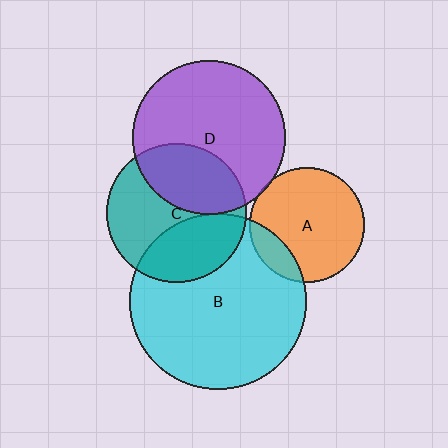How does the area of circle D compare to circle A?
Approximately 1.8 times.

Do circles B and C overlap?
Yes.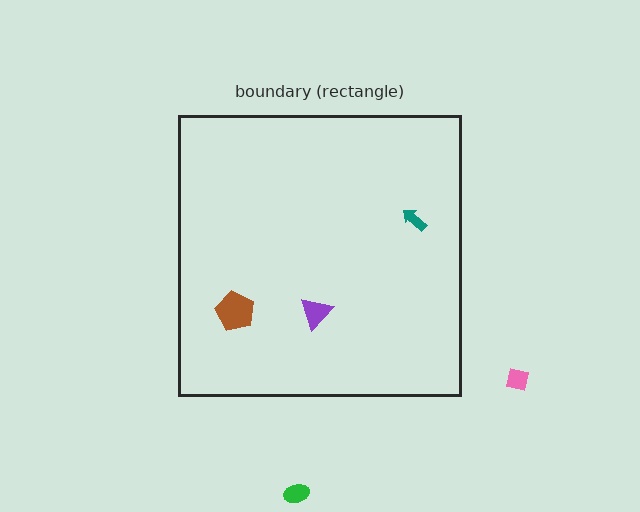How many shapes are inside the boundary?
3 inside, 2 outside.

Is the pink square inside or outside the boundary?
Outside.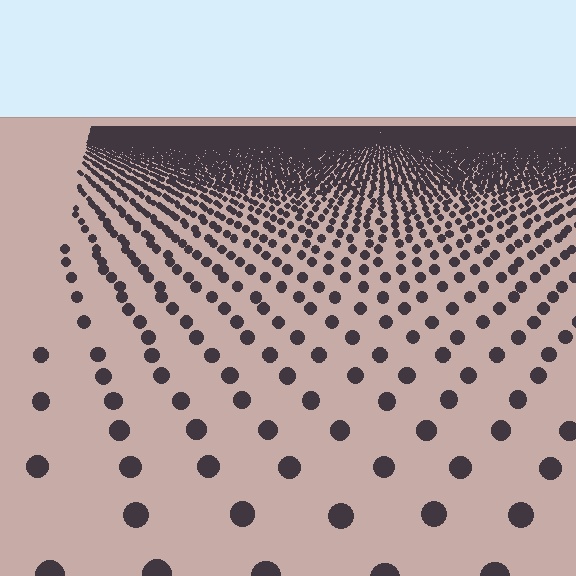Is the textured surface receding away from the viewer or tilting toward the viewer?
The surface is receding away from the viewer. Texture elements get smaller and denser toward the top.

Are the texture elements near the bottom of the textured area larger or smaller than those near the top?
Larger. Near the bottom, elements are closer to the viewer and appear at a bigger on-screen size.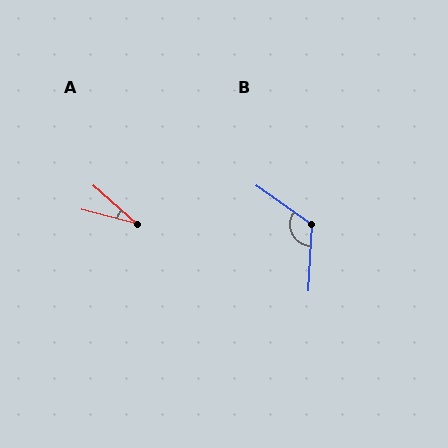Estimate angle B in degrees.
Approximately 122 degrees.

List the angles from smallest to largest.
A (27°), B (122°).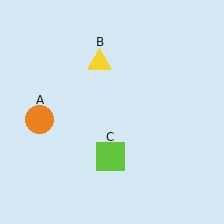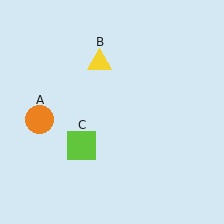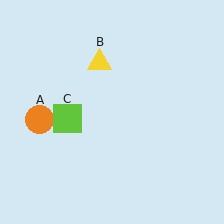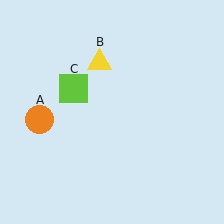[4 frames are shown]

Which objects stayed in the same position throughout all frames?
Orange circle (object A) and yellow triangle (object B) remained stationary.